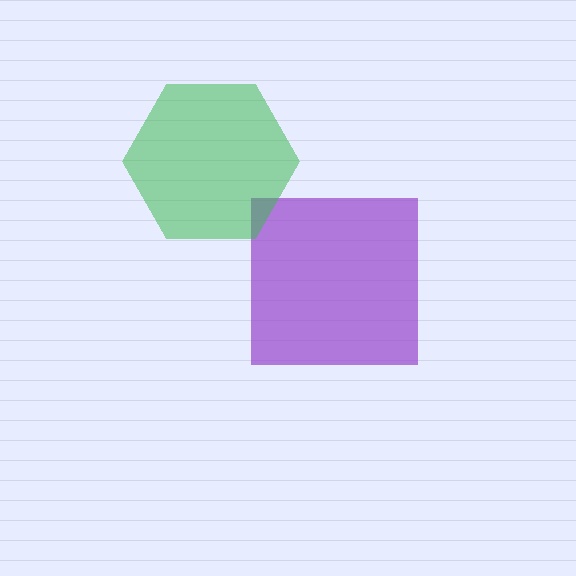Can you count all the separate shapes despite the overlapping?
Yes, there are 2 separate shapes.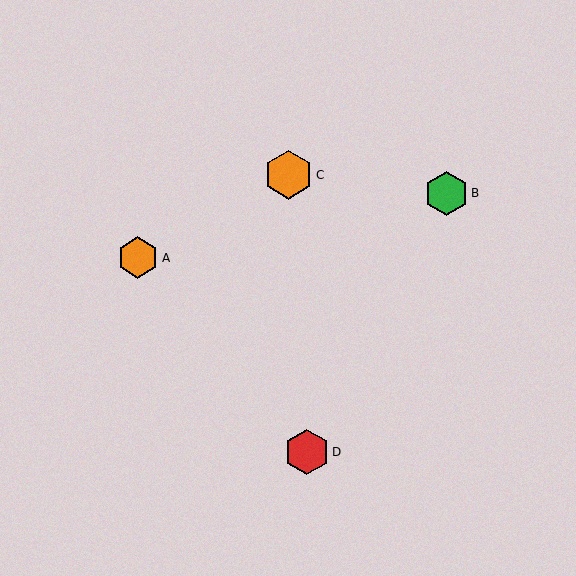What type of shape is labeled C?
Shape C is an orange hexagon.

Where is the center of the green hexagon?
The center of the green hexagon is at (446, 193).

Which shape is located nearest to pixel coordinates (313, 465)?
The red hexagon (labeled D) at (307, 452) is nearest to that location.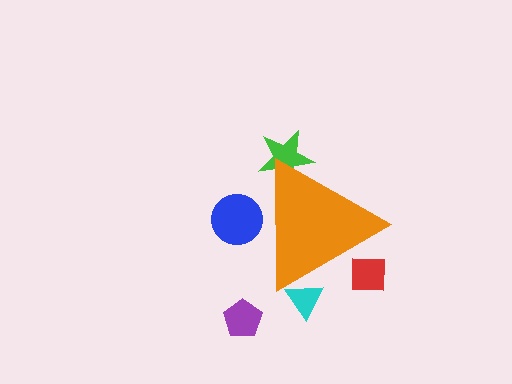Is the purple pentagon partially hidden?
No, the purple pentagon is fully visible.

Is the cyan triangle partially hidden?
Yes, the cyan triangle is partially hidden behind the orange triangle.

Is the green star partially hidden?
Yes, the green star is partially hidden behind the orange triangle.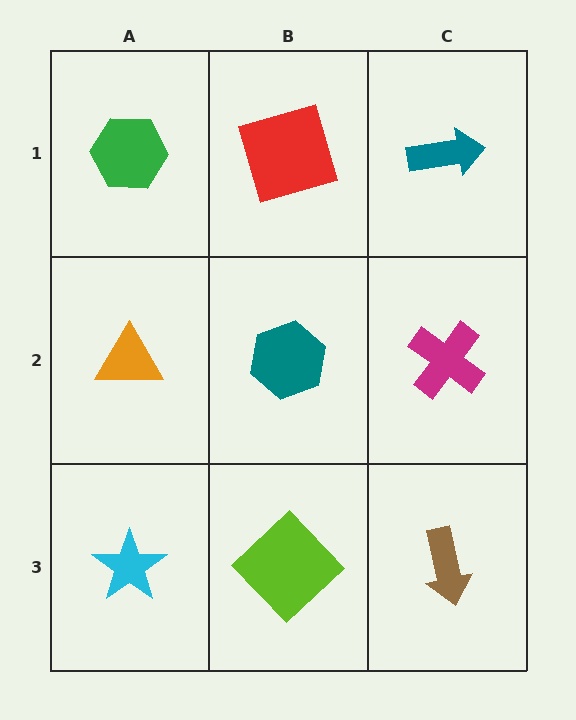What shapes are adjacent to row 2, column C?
A teal arrow (row 1, column C), a brown arrow (row 3, column C), a teal hexagon (row 2, column B).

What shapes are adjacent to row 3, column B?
A teal hexagon (row 2, column B), a cyan star (row 3, column A), a brown arrow (row 3, column C).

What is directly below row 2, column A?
A cyan star.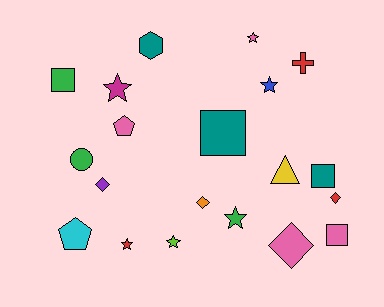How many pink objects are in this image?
There are 4 pink objects.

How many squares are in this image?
There are 4 squares.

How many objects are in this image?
There are 20 objects.